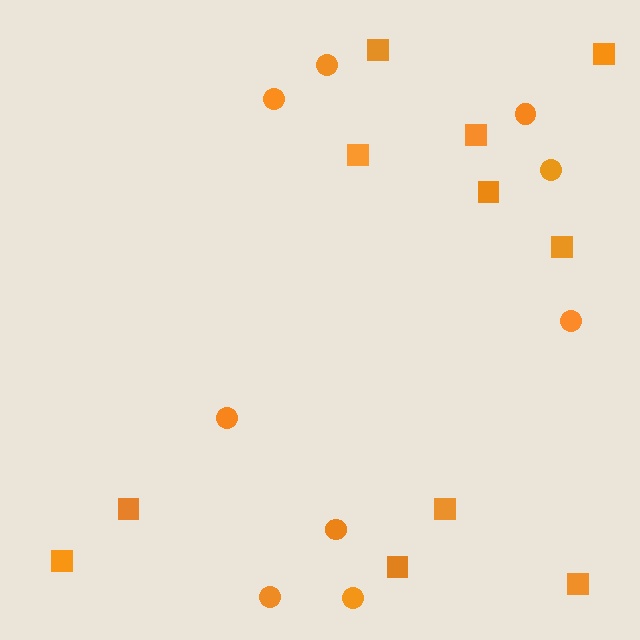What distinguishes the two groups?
There are 2 groups: one group of circles (9) and one group of squares (11).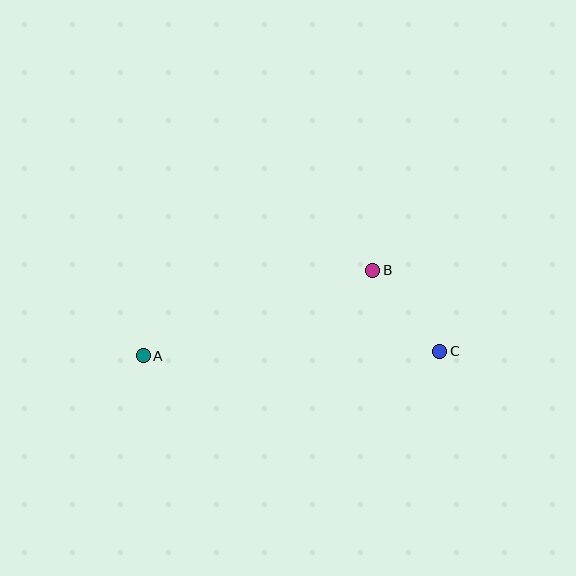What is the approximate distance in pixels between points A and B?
The distance between A and B is approximately 245 pixels.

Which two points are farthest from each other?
Points A and C are farthest from each other.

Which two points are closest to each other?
Points B and C are closest to each other.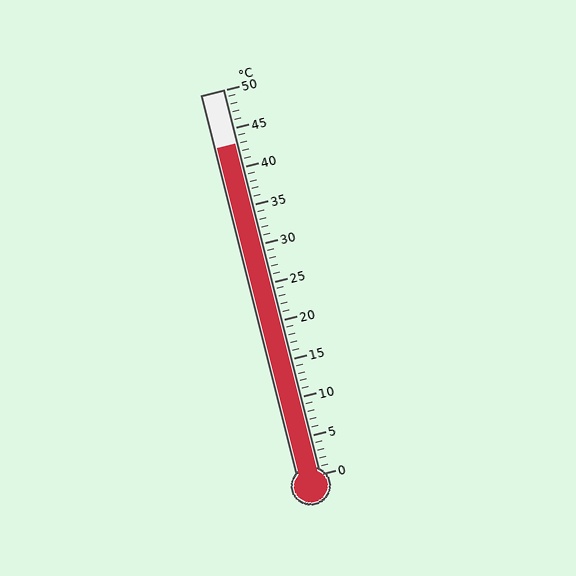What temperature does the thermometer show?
The thermometer shows approximately 43°C.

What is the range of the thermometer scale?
The thermometer scale ranges from 0°C to 50°C.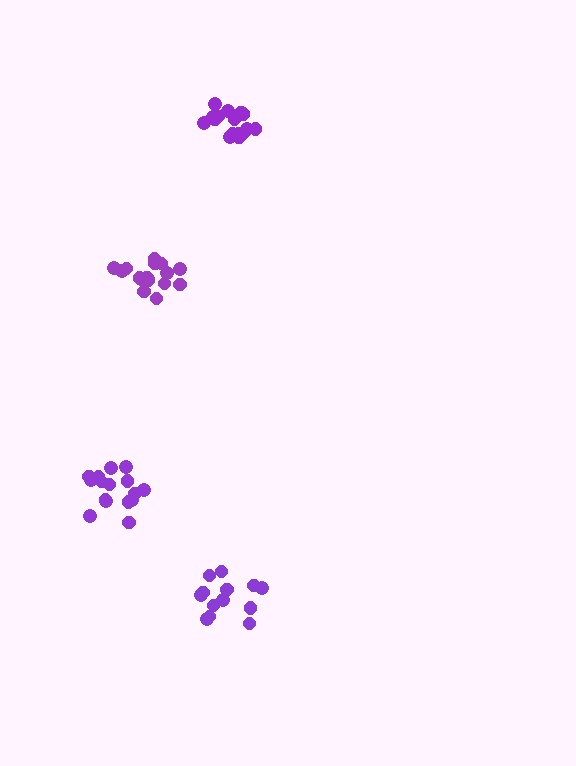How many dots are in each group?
Group 1: 16 dots, Group 2: 13 dots, Group 3: 16 dots, Group 4: 17 dots (62 total).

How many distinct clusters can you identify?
There are 4 distinct clusters.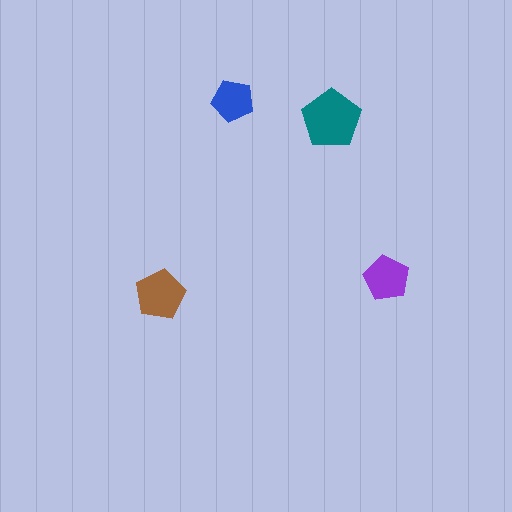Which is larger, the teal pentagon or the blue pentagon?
The teal one.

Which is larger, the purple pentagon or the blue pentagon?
The purple one.